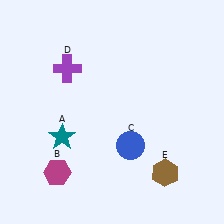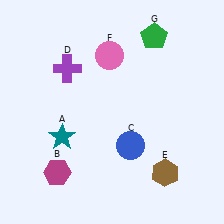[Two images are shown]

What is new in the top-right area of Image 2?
A green pentagon (G) was added in the top-right area of Image 2.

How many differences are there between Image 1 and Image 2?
There are 2 differences between the two images.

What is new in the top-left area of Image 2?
A pink circle (F) was added in the top-left area of Image 2.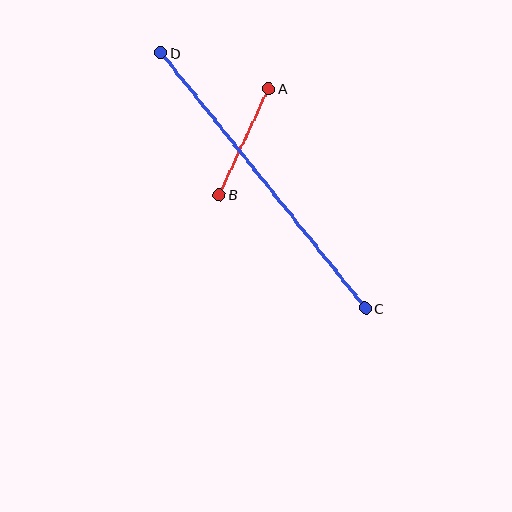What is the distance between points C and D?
The distance is approximately 327 pixels.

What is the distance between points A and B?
The distance is approximately 117 pixels.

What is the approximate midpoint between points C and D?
The midpoint is at approximately (263, 180) pixels.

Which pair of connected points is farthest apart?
Points C and D are farthest apart.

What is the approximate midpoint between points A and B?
The midpoint is at approximately (244, 142) pixels.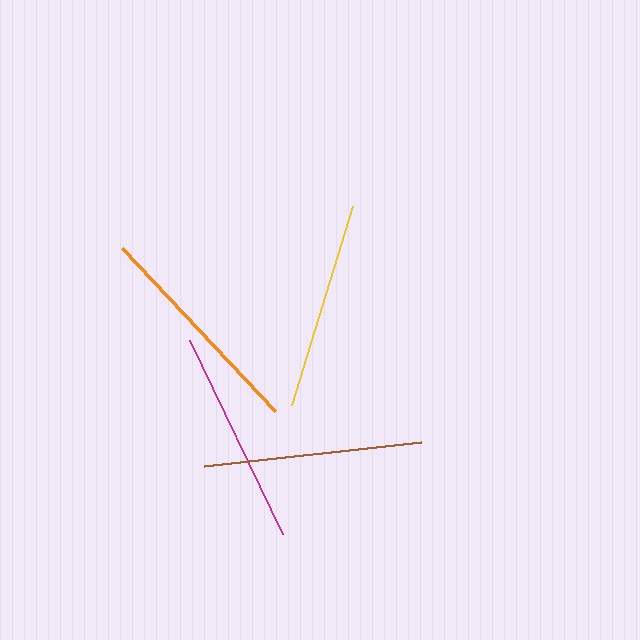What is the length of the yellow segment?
The yellow segment is approximately 208 pixels long.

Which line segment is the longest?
The orange line is the longest at approximately 224 pixels.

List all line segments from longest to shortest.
From longest to shortest: orange, brown, magenta, yellow.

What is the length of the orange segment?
The orange segment is approximately 224 pixels long.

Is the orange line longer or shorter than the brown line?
The orange line is longer than the brown line.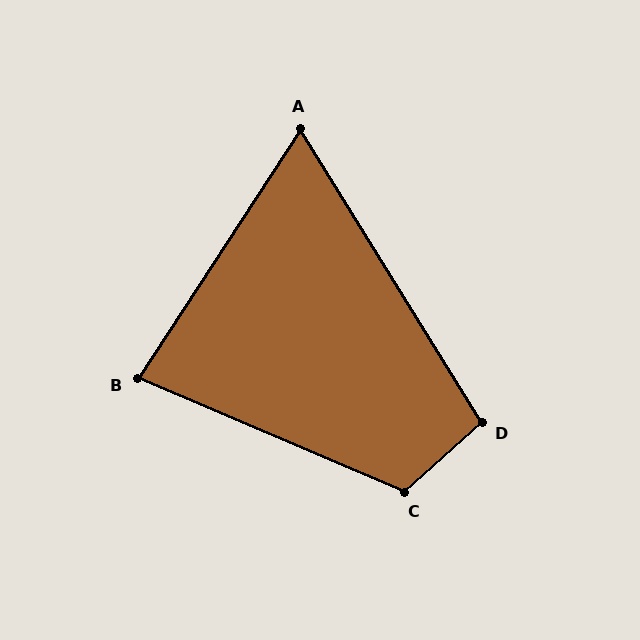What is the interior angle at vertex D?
Approximately 100 degrees (obtuse).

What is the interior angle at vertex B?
Approximately 80 degrees (acute).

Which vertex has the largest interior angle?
C, at approximately 115 degrees.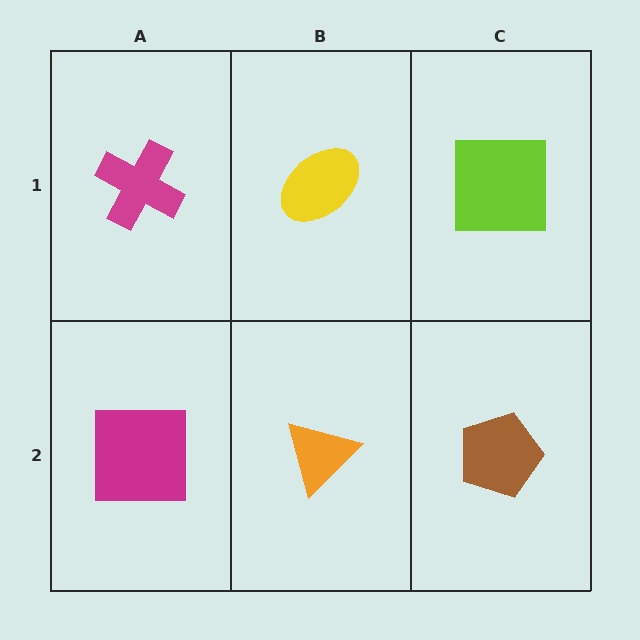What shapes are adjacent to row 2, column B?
A yellow ellipse (row 1, column B), a magenta square (row 2, column A), a brown pentagon (row 2, column C).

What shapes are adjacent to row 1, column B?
An orange triangle (row 2, column B), a magenta cross (row 1, column A), a lime square (row 1, column C).